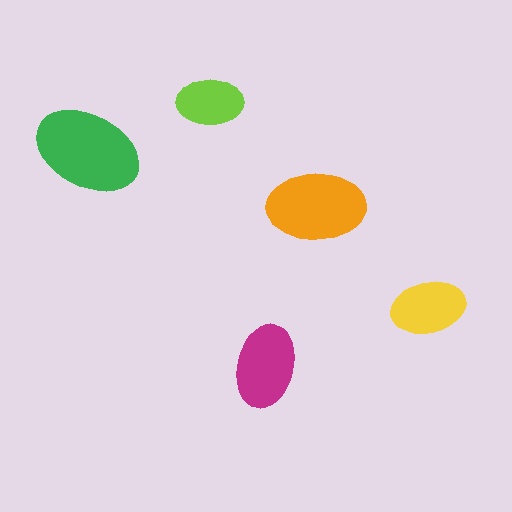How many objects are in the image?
There are 5 objects in the image.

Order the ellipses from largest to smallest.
the green one, the orange one, the magenta one, the yellow one, the lime one.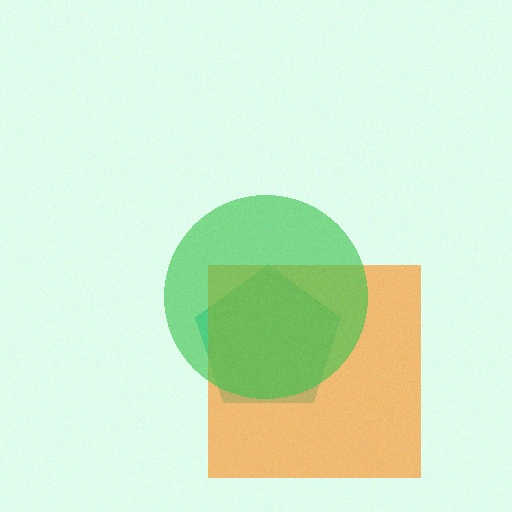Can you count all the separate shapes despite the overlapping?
Yes, there are 3 separate shapes.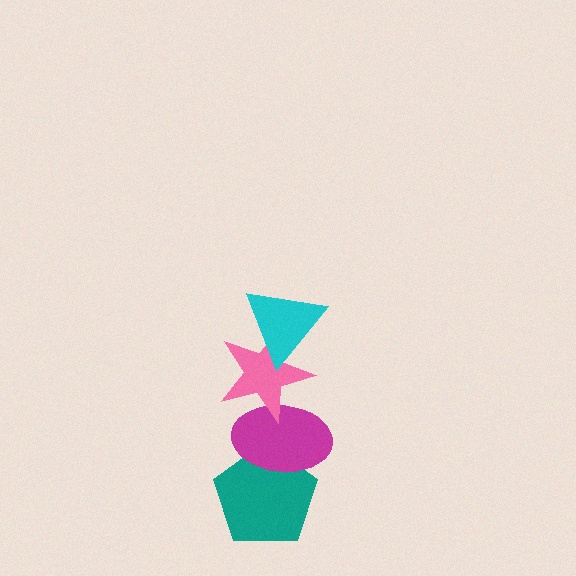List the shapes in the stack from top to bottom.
From top to bottom: the cyan triangle, the pink star, the magenta ellipse, the teal pentagon.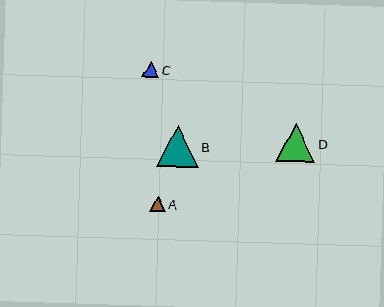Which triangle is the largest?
Triangle B is the largest with a size of approximately 42 pixels.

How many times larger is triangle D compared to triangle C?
Triangle D is approximately 2.3 times the size of triangle C.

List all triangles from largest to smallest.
From largest to smallest: B, D, C, A.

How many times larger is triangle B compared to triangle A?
Triangle B is approximately 2.7 times the size of triangle A.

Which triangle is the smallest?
Triangle A is the smallest with a size of approximately 16 pixels.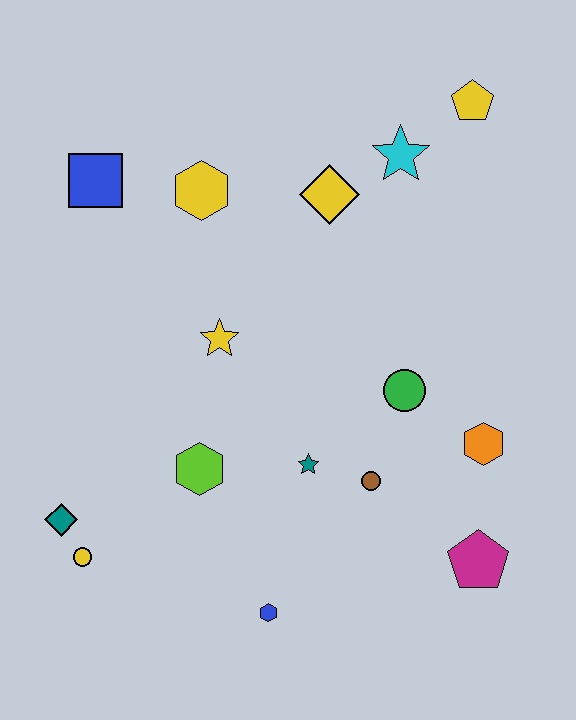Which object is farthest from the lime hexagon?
The yellow pentagon is farthest from the lime hexagon.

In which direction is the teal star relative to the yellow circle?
The teal star is to the right of the yellow circle.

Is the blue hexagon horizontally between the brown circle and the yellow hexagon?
Yes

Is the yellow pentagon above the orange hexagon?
Yes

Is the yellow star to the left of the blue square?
No